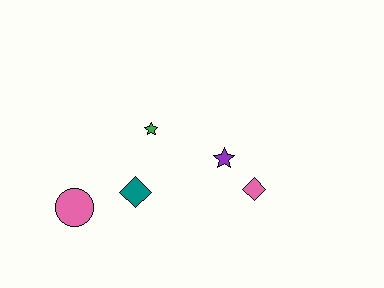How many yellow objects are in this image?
There are no yellow objects.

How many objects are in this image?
There are 5 objects.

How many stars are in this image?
There are 2 stars.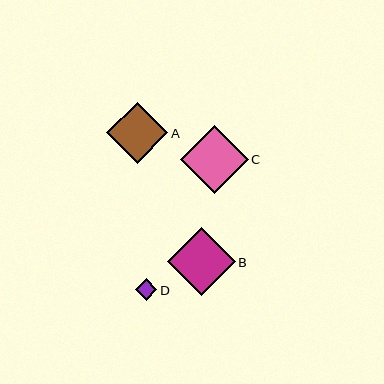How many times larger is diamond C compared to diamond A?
Diamond C is approximately 1.1 times the size of diamond A.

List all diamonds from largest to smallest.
From largest to smallest: B, C, A, D.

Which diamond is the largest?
Diamond B is the largest with a size of approximately 68 pixels.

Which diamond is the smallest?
Diamond D is the smallest with a size of approximately 21 pixels.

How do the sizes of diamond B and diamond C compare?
Diamond B and diamond C are approximately the same size.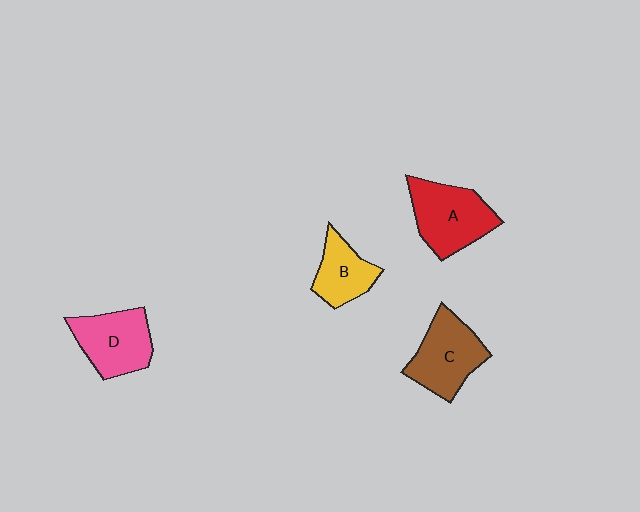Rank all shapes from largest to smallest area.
From largest to smallest: A (red), C (brown), D (pink), B (yellow).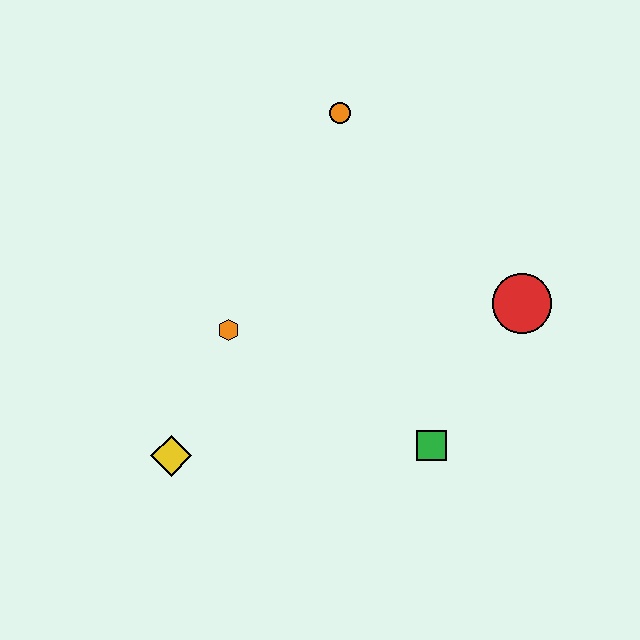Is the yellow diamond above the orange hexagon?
No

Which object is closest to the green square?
The red circle is closest to the green square.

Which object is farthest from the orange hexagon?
The red circle is farthest from the orange hexagon.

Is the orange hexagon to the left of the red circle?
Yes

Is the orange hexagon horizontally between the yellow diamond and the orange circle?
Yes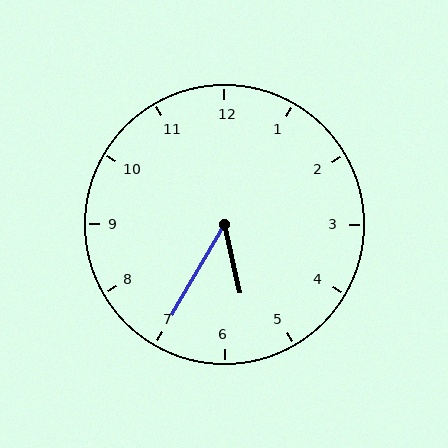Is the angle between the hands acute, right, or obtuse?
It is acute.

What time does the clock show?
5:35.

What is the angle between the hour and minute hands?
Approximately 42 degrees.